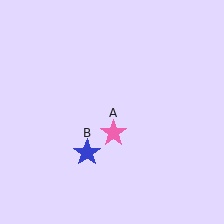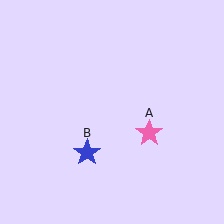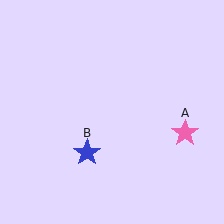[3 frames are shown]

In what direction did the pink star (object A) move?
The pink star (object A) moved right.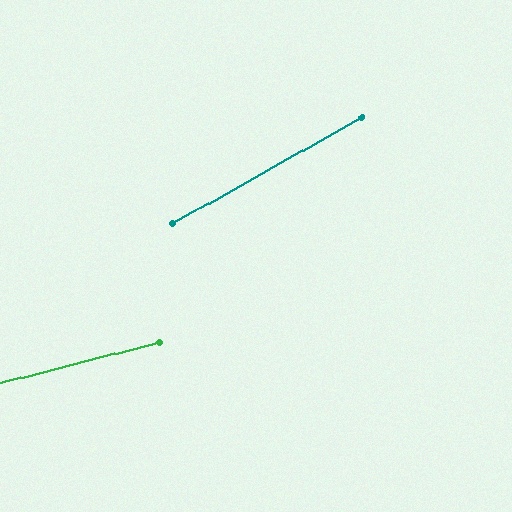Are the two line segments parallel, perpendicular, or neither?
Neither parallel nor perpendicular — they differ by about 15°.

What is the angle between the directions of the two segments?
Approximately 15 degrees.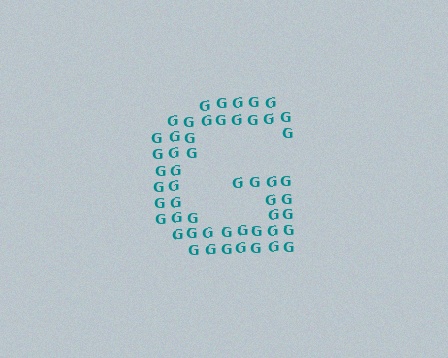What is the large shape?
The large shape is the letter G.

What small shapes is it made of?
It is made of small letter G's.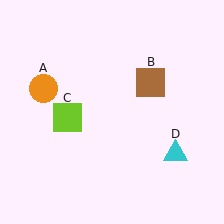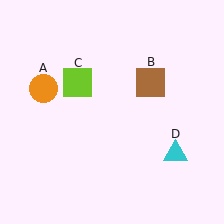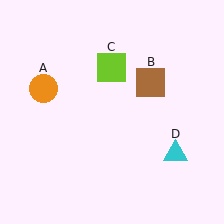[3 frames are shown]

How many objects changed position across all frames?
1 object changed position: lime square (object C).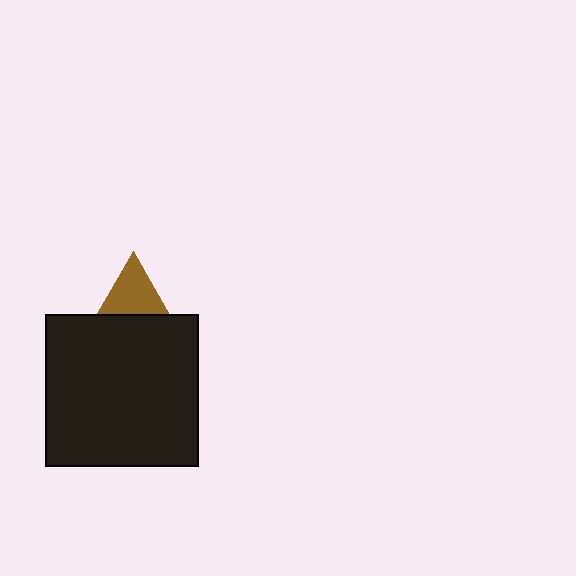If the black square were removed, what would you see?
You would see the complete brown triangle.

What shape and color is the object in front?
The object in front is a black square.